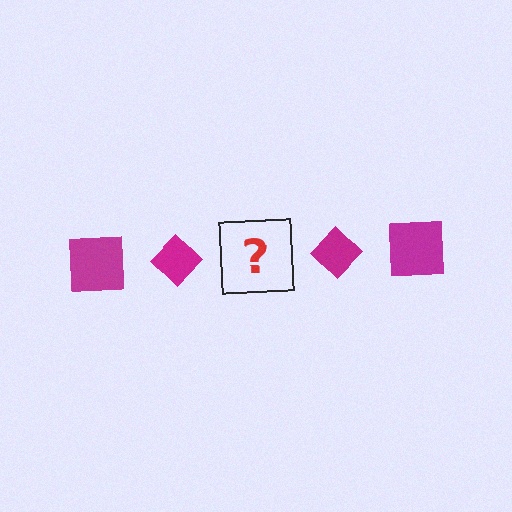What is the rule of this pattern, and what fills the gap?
The rule is that the pattern cycles through square, diamond shapes in magenta. The gap should be filled with a magenta square.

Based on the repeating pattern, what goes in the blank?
The blank should be a magenta square.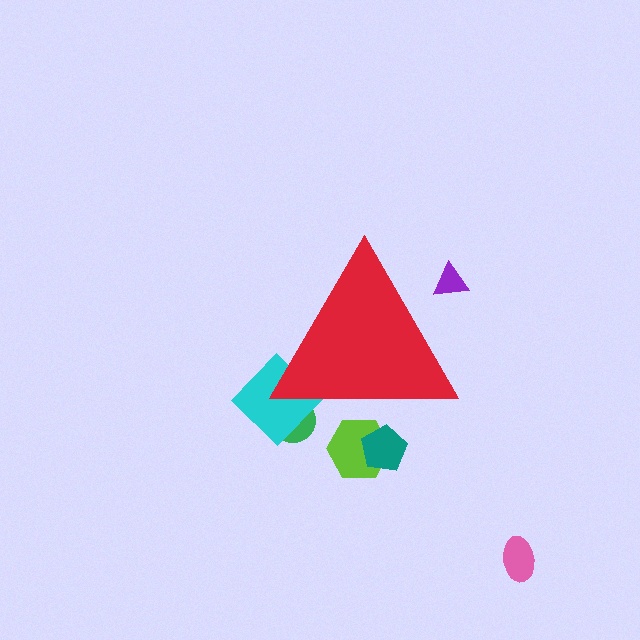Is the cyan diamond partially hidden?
Yes, the cyan diamond is partially hidden behind the red triangle.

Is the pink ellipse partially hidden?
No, the pink ellipse is fully visible.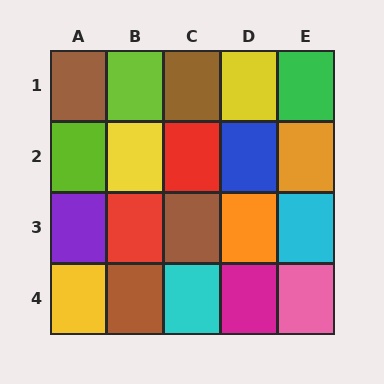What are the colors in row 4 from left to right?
Yellow, brown, cyan, magenta, pink.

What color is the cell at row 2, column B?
Yellow.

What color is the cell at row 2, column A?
Lime.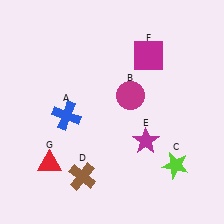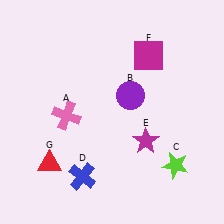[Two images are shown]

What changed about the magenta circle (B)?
In Image 1, B is magenta. In Image 2, it changed to purple.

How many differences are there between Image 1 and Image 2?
There are 3 differences between the two images.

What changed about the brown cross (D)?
In Image 1, D is brown. In Image 2, it changed to blue.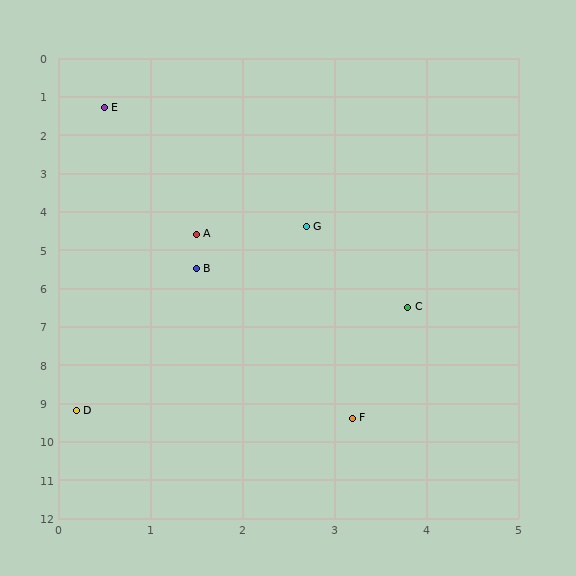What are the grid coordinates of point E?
Point E is at approximately (0.5, 1.3).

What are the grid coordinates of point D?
Point D is at approximately (0.2, 9.2).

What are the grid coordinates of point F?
Point F is at approximately (3.2, 9.4).